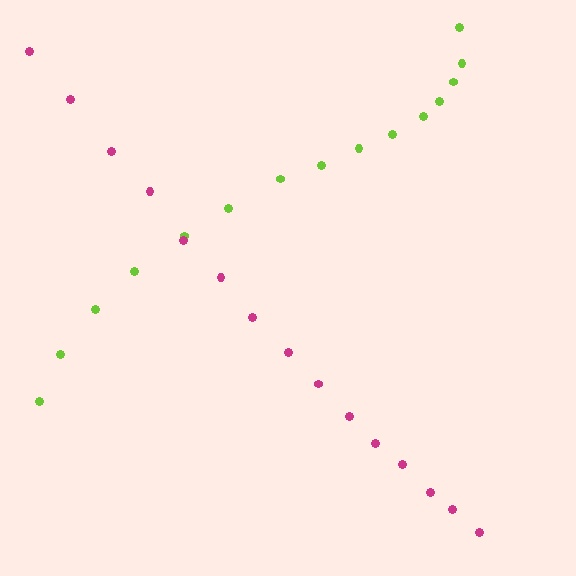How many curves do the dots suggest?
There are 2 distinct paths.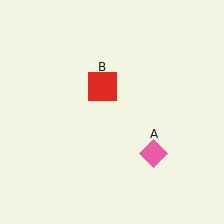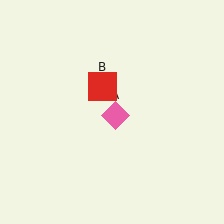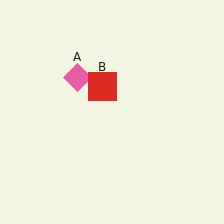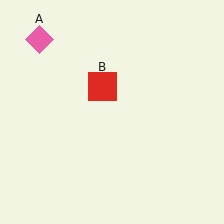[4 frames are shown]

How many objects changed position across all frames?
1 object changed position: pink diamond (object A).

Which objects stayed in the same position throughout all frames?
Red square (object B) remained stationary.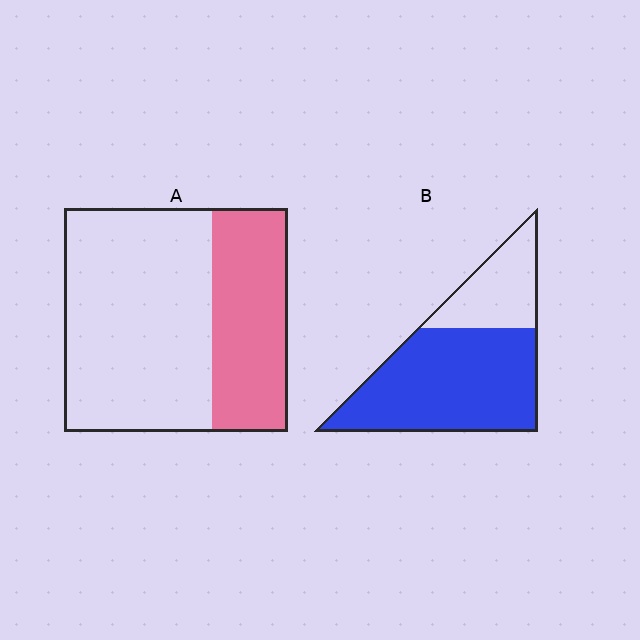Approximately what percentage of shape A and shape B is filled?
A is approximately 35% and B is approximately 70%.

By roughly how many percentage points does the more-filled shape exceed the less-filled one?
By roughly 35 percentage points (B over A).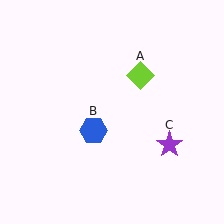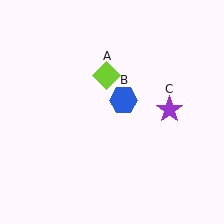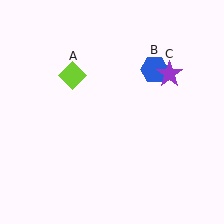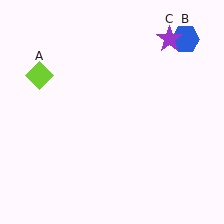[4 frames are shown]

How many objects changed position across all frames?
3 objects changed position: lime diamond (object A), blue hexagon (object B), purple star (object C).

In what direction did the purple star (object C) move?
The purple star (object C) moved up.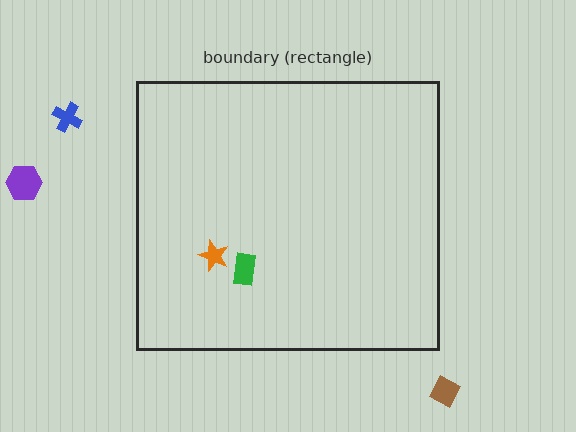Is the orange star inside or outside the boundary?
Inside.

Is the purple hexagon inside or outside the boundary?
Outside.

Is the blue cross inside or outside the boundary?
Outside.